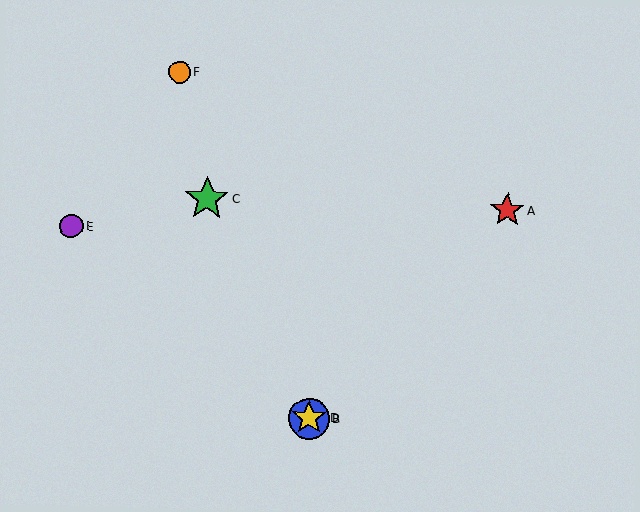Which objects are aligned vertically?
Objects B, D are aligned vertically.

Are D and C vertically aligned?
No, D is at x≈309 and C is at x≈207.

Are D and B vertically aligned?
Yes, both are at x≈309.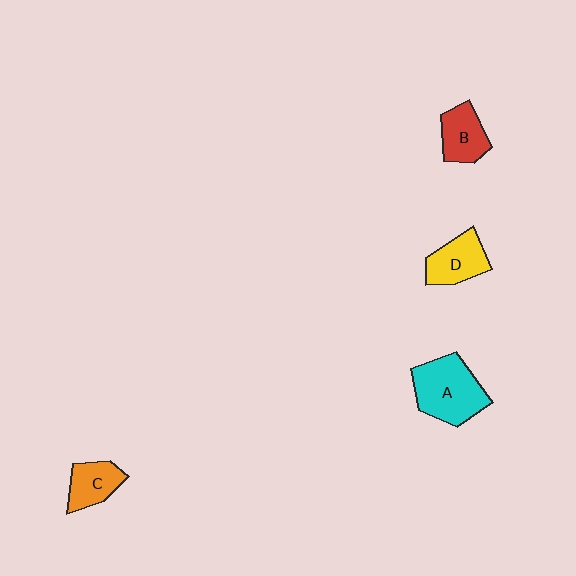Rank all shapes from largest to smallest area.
From largest to smallest: A (cyan), D (yellow), B (red), C (orange).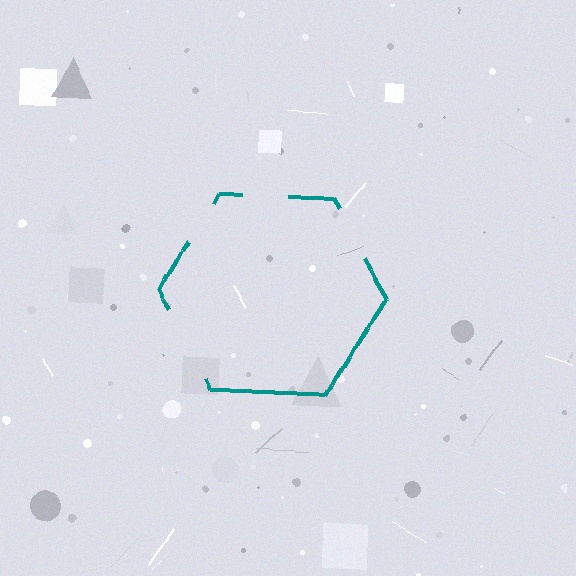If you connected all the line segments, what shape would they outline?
They would outline a hexagon.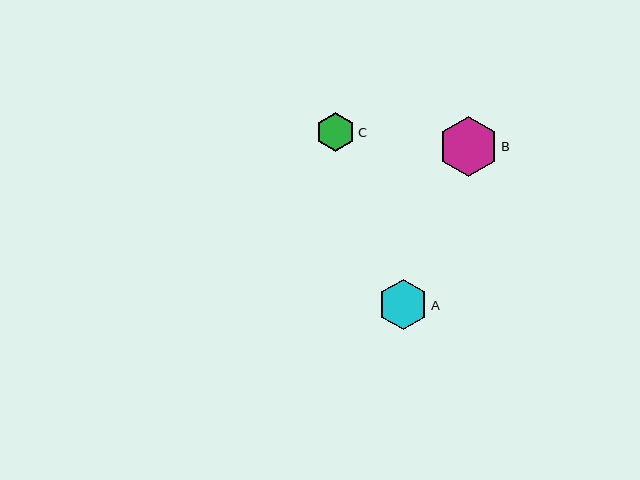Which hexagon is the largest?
Hexagon B is the largest with a size of approximately 60 pixels.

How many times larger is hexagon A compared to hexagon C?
Hexagon A is approximately 1.3 times the size of hexagon C.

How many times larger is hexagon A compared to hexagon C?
Hexagon A is approximately 1.3 times the size of hexagon C.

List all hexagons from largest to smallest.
From largest to smallest: B, A, C.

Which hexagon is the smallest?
Hexagon C is the smallest with a size of approximately 39 pixels.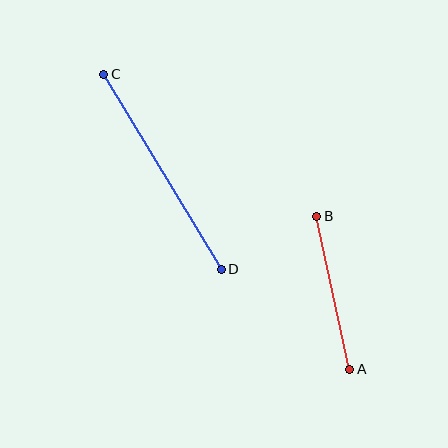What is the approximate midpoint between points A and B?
The midpoint is at approximately (333, 293) pixels.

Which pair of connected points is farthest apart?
Points C and D are farthest apart.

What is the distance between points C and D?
The distance is approximately 228 pixels.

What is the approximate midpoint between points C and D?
The midpoint is at approximately (162, 172) pixels.